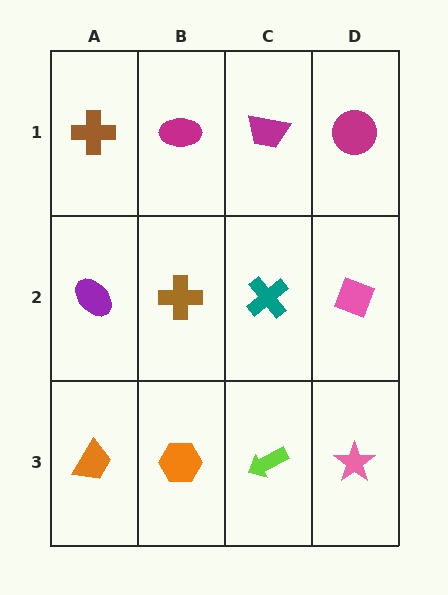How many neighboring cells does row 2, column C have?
4.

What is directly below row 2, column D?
A pink star.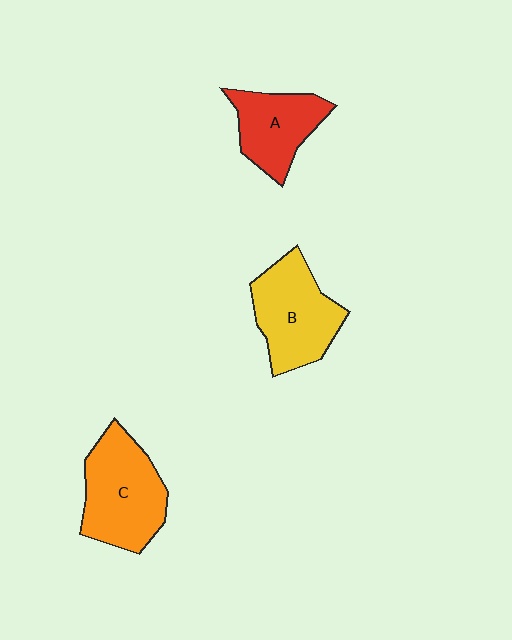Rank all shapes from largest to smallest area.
From largest to smallest: C (orange), B (yellow), A (red).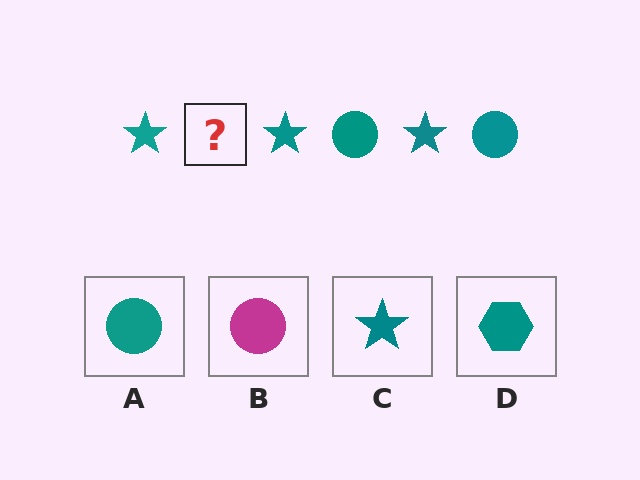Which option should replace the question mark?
Option A.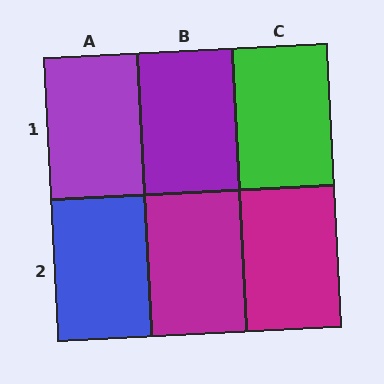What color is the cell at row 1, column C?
Green.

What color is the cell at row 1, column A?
Purple.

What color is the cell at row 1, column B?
Purple.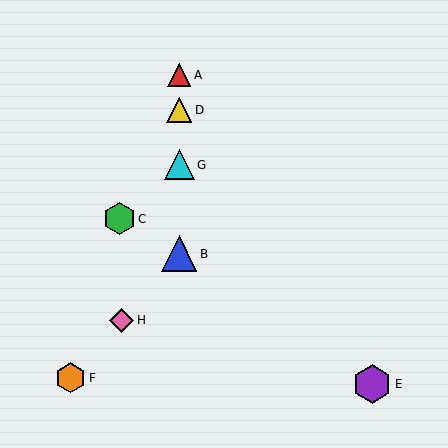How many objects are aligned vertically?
4 objects (A, B, D, G) are aligned vertically.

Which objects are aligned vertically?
Objects A, B, D, G are aligned vertically.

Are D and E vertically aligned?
No, D is at x≈179 and E is at x≈372.